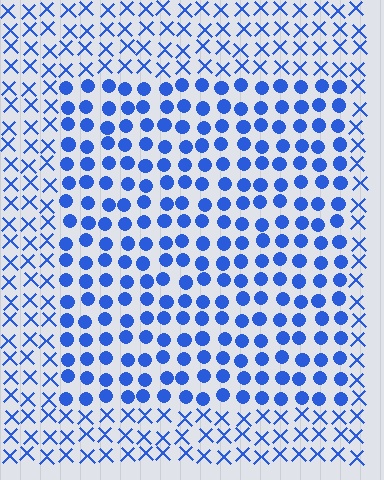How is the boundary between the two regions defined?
The boundary is defined by a change in element shape: circles inside vs. X marks outside. All elements share the same color and spacing.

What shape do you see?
I see a rectangle.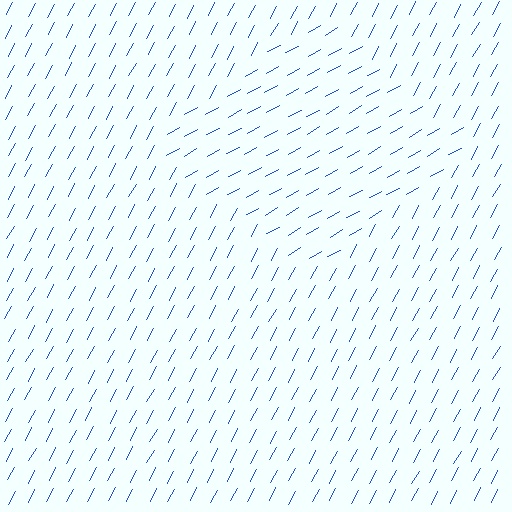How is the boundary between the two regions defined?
The boundary is defined purely by a change in line orientation (approximately 32 degrees difference). All lines are the same color and thickness.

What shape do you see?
I see a diamond.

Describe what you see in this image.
The image is filled with small blue line segments. A diamond region in the image has lines oriented differently from the surrounding lines, creating a visible texture boundary.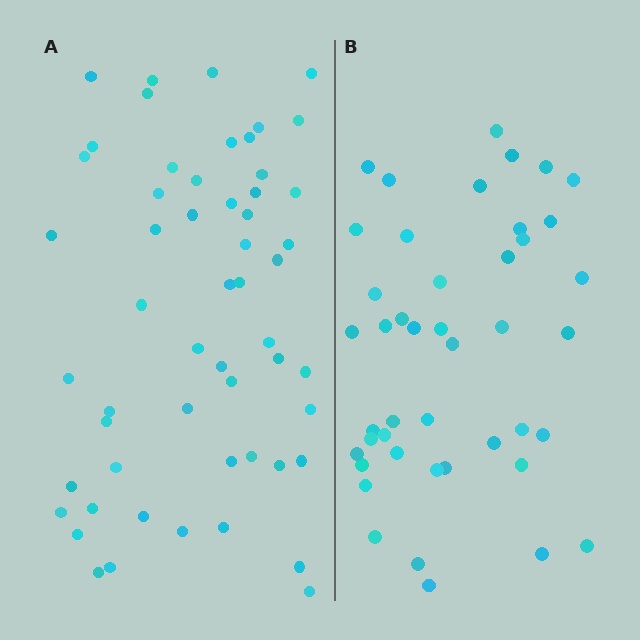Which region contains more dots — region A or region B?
Region A (the left region) has more dots.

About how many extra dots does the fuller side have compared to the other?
Region A has roughly 12 or so more dots than region B.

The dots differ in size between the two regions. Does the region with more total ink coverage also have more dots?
No. Region B has more total ink coverage because its dots are larger, but region A actually contains more individual dots. Total area can be misleading — the number of items is what matters here.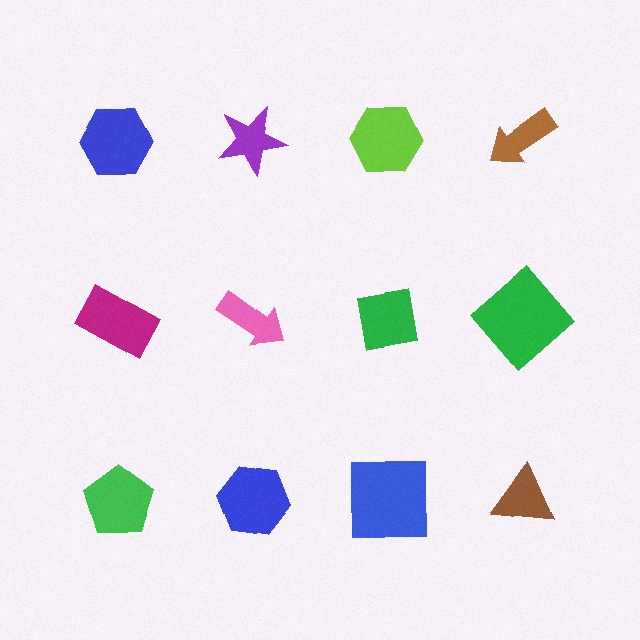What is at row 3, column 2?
A blue hexagon.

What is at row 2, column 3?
A green square.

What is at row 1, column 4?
A brown arrow.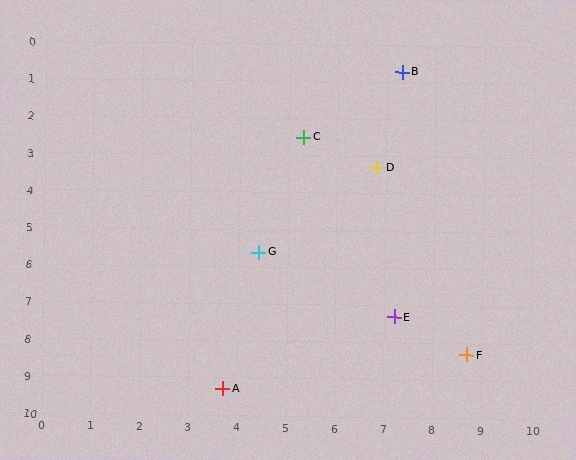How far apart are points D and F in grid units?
Points D and F are about 5.3 grid units apart.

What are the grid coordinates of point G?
Point G is at approximately (4.4, 5.6).